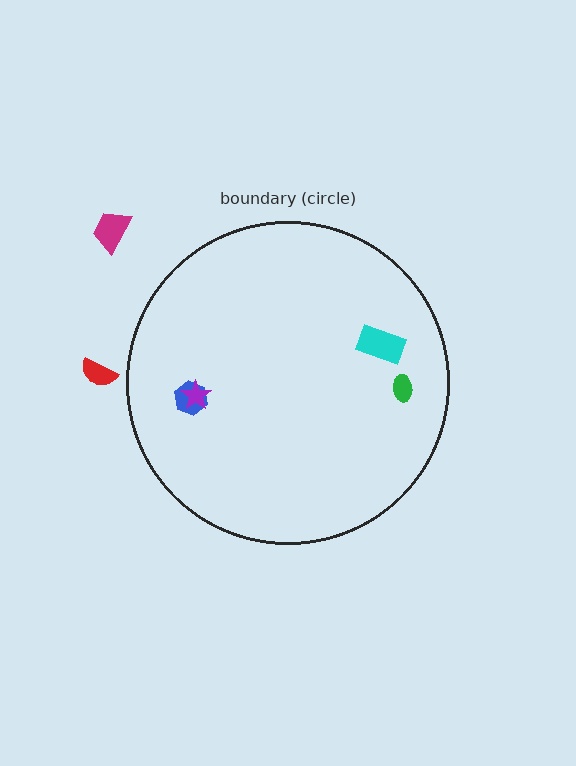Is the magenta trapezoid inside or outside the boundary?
Outside.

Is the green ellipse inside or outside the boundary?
Inside.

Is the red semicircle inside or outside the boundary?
Outside.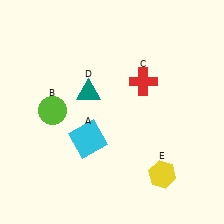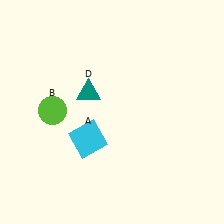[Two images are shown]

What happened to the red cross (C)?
The red cross (C) was removed in Image 2. It was in the top-right area of Image 1.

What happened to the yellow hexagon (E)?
The yellow hexagon (E) was removed in Image 2. It was in the bottom-right area of Image 1.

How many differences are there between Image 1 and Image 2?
There are 2 differences between the two images.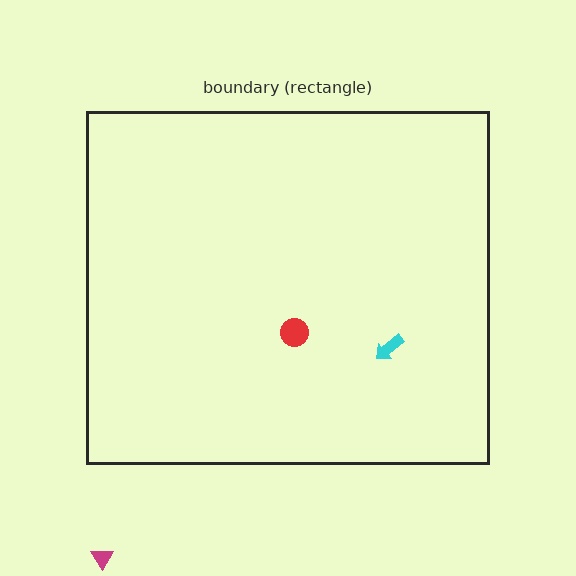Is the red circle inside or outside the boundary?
Inside.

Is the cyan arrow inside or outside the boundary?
Inside.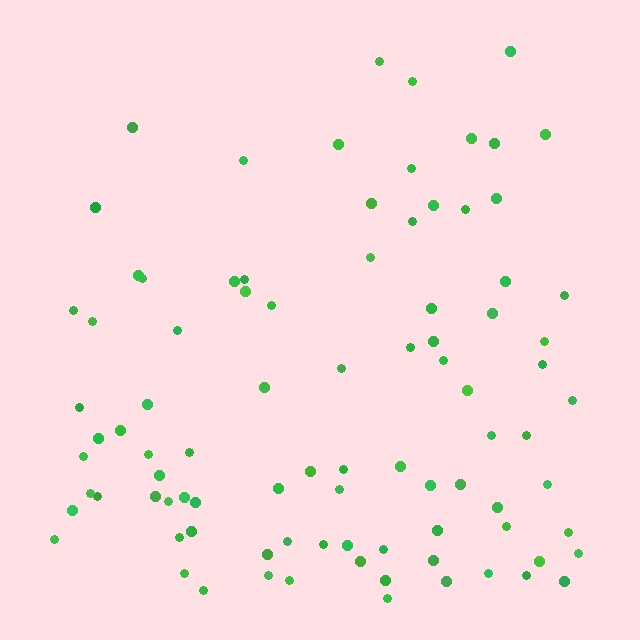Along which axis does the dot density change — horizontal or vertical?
Vertical.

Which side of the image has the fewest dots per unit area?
The top.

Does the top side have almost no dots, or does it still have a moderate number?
Still a moderate number, just noticeably fewer than the bottom.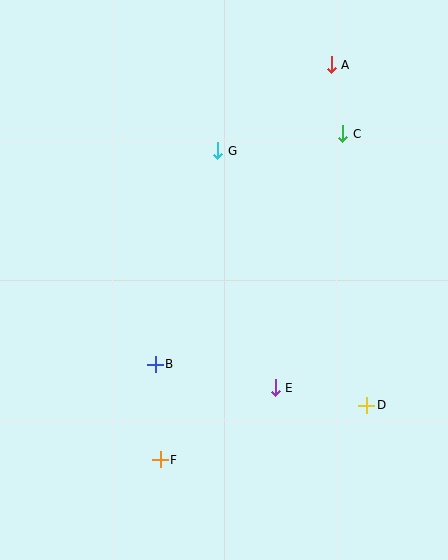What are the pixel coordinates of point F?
Point F is at (160, 460).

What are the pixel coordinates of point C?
Point C is at (343, 134).